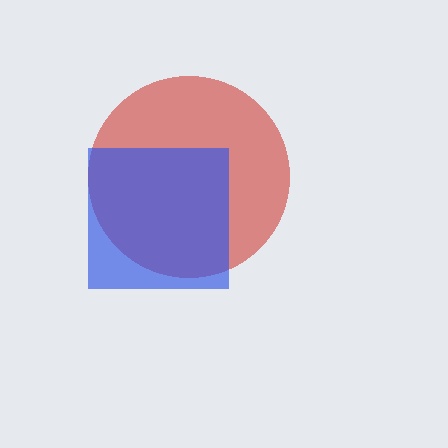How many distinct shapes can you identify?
There are 2 distinct shapes: a red circle, a blue square.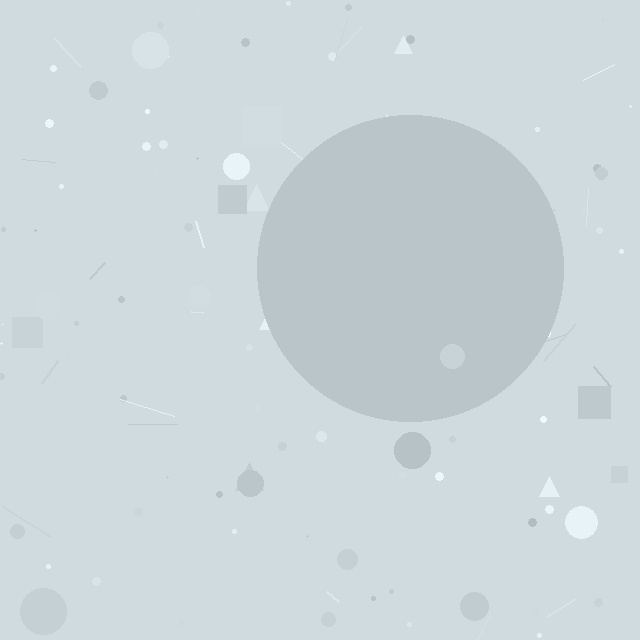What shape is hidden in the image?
A circle is hidden in the image.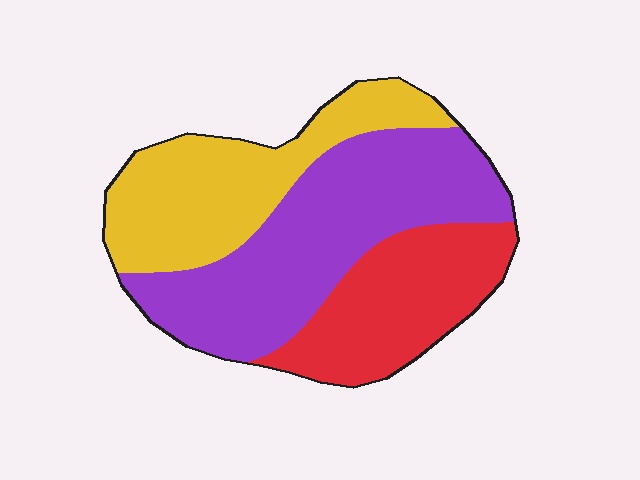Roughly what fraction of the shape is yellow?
Yellow takes up about one third (1/3) of the shape.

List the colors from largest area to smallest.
From largest to smallest: purple, yellow, red.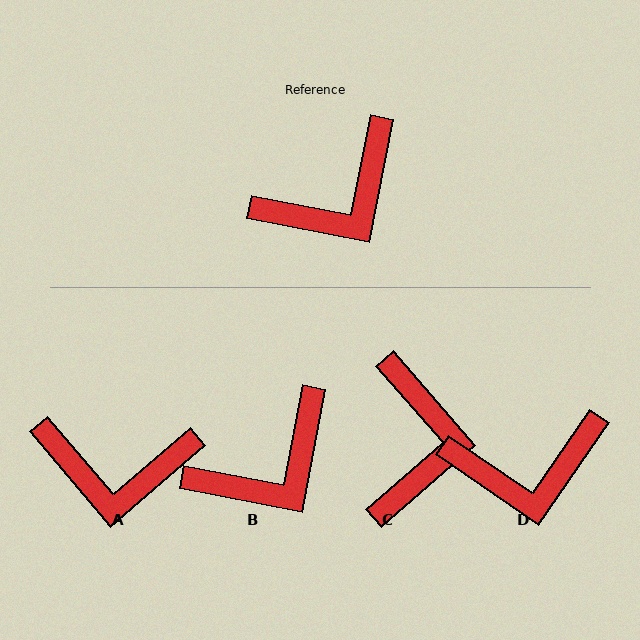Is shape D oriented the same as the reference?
No, it is off by about 24 degrees.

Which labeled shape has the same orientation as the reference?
B.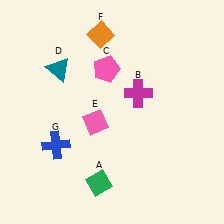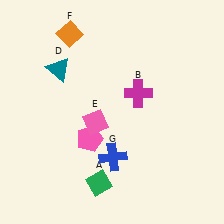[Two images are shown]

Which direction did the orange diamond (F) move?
The orange diamond (F) moved left.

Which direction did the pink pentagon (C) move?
The pink pentagon (C) moved down.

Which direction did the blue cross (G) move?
The blue cross (G) moved right.